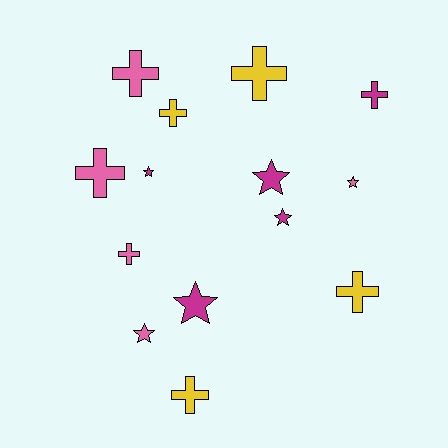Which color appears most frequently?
Magenta, with 5 objects.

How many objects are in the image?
There are 14 objects.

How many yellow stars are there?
There are no yellow stars.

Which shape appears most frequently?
Cross, with 8 objects.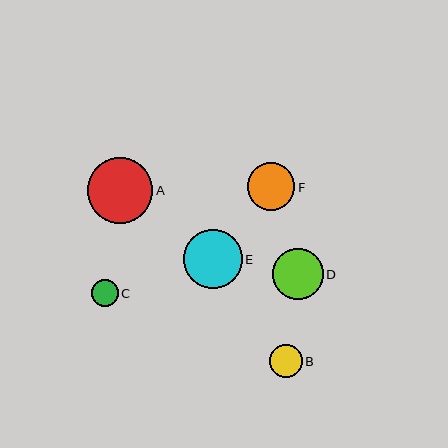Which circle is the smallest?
Circle C is the smallest with a size of approximately 27 pixels.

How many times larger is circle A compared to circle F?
Circle A is approximately 1.4 times the size of circle F.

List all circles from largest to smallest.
From largest to smallest: A, E, D, F, B, C.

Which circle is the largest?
Circle A is the largest with a size of approximately 66 pixels.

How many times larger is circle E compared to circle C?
Circle E is approximately 2.2 times the size of circle C.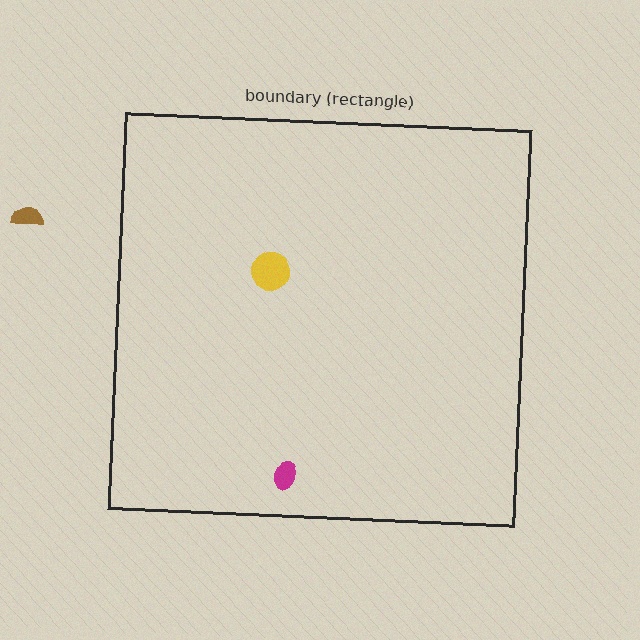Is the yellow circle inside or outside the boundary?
Inside.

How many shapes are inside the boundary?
2 inside, 1 outside.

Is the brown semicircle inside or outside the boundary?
Outside.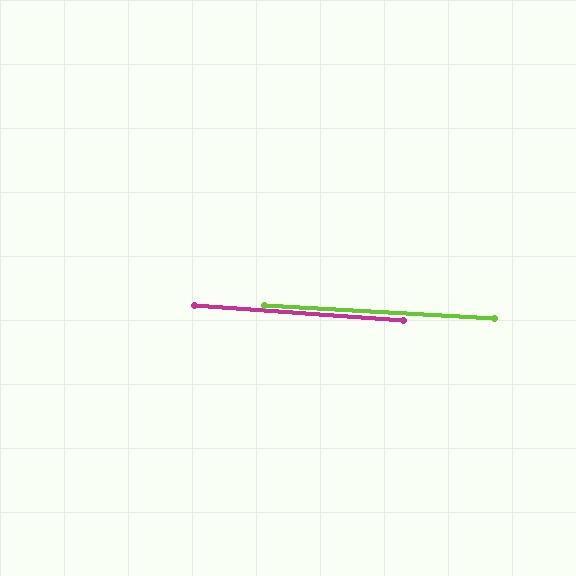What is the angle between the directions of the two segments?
Approximately 1 degree.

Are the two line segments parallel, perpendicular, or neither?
Parallel — their directions differ by only 0.8°.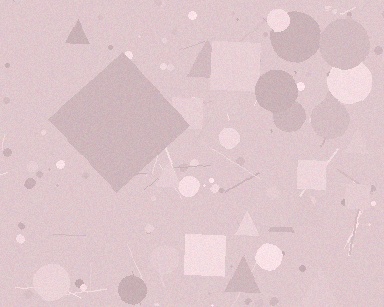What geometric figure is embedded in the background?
A diamond is embedded in the background.